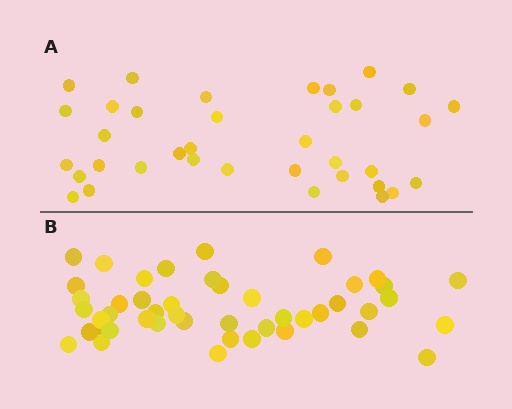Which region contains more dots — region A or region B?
Region B (the bottom region) has more dots.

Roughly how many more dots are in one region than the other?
Region B has roughly 10 or so more dots than region A.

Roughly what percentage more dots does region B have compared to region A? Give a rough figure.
About 30% more.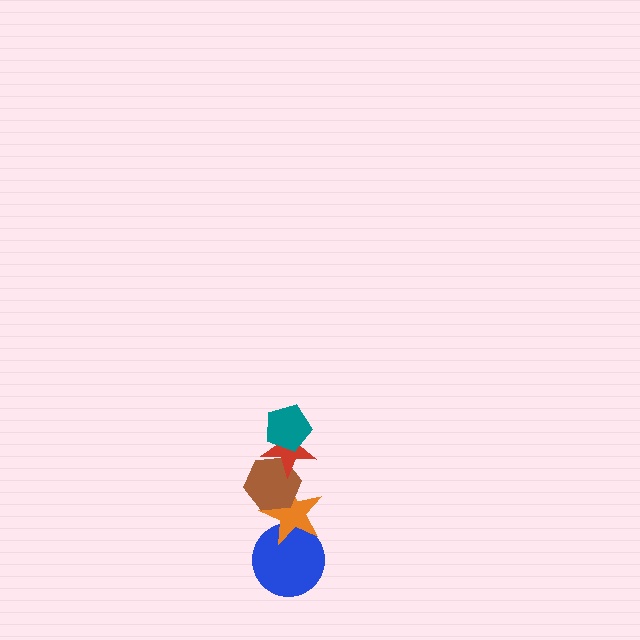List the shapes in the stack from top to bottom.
From top to bottom: the teal pentagon, the red star, the brown hexagon, the orange star, the blue circle.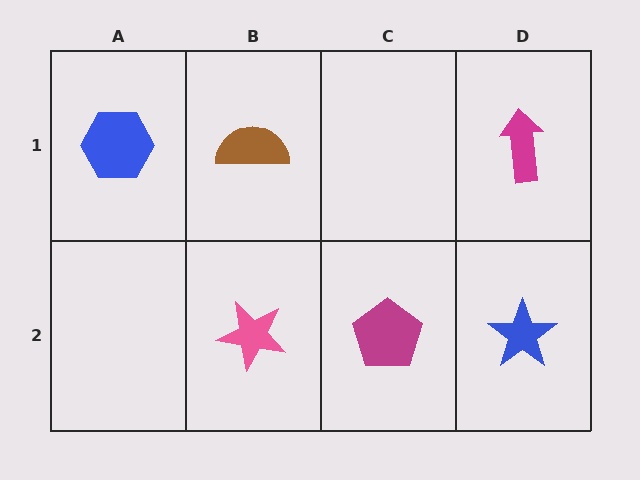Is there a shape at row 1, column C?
No, that cell is empty.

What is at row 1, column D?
A magenta arrow.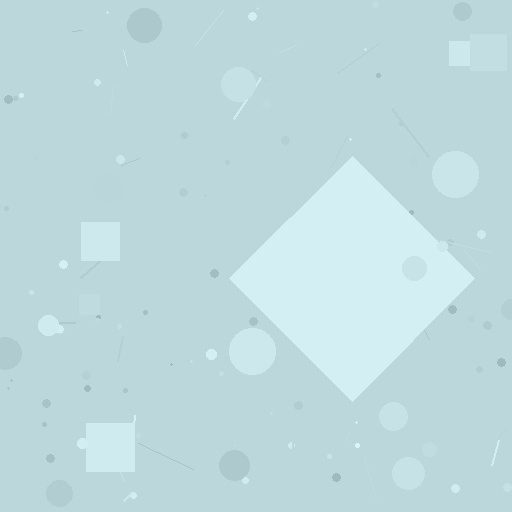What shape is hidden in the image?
A diamond is hidden in the image.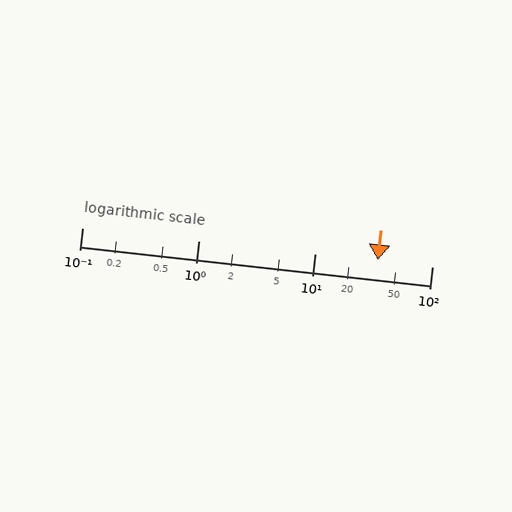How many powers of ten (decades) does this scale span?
The scale spans 3 decades, from 0.1 to 100.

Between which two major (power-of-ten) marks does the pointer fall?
The pointer is between 10 and 100.